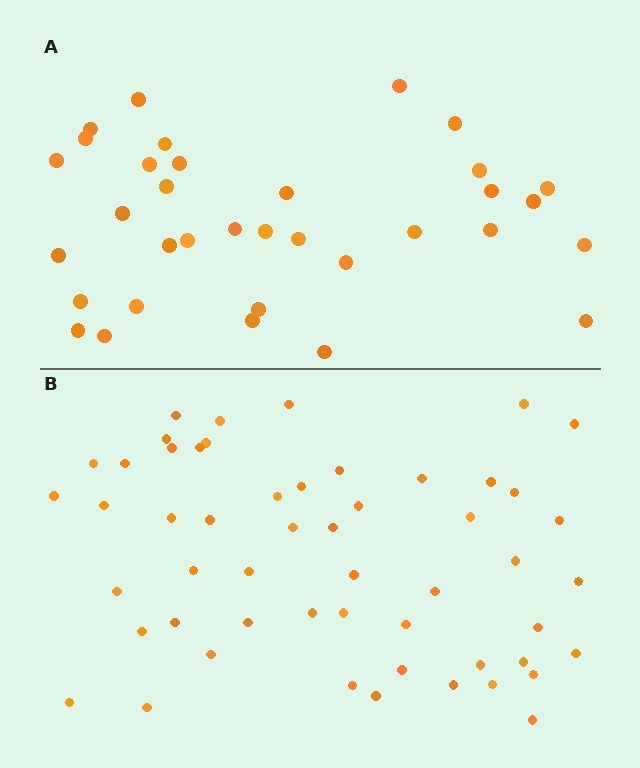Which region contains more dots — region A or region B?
Region B (the bottom region) has more dots.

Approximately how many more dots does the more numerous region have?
Region B has approximately 20 more dots than region A.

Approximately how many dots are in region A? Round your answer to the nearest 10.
About 30 dots. (The exact count is 34, which rounds to 30.)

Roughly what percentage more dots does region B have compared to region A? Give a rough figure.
About 55% more.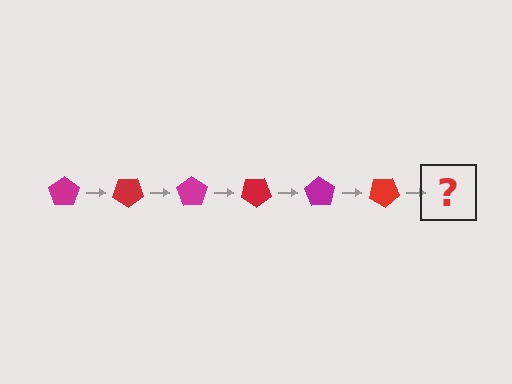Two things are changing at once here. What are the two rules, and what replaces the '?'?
The two rules are that it rotates 35 degrees each step and the color cycles through magenta and red. The '?' should be a magenta pentagon, rotated 210 degrees from the start.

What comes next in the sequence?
The next element should be a magenta pentagon, rotated 210 degrees from the start.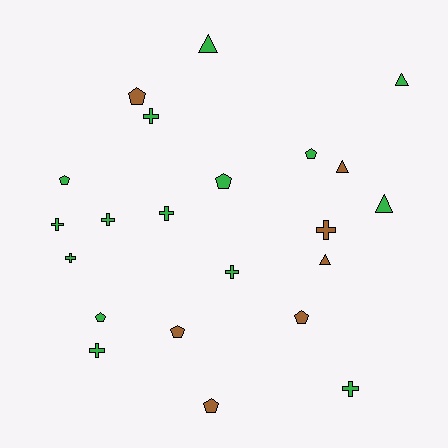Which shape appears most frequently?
Cross, with 9 objects.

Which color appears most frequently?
Green, with 15 objects.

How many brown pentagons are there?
There are 4 brown pentagons.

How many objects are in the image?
There are 22 objects.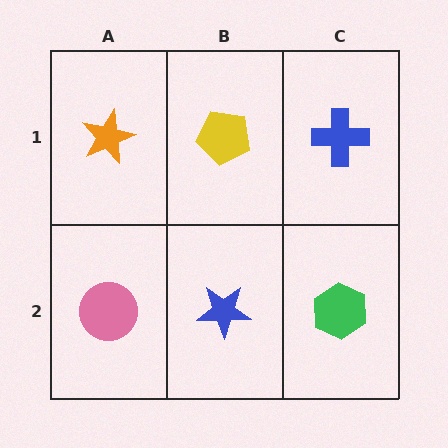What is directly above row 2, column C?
A blue cross.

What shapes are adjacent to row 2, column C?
A blue cross (row 1, column C), a blue star (row 2, column B).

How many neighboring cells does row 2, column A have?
2.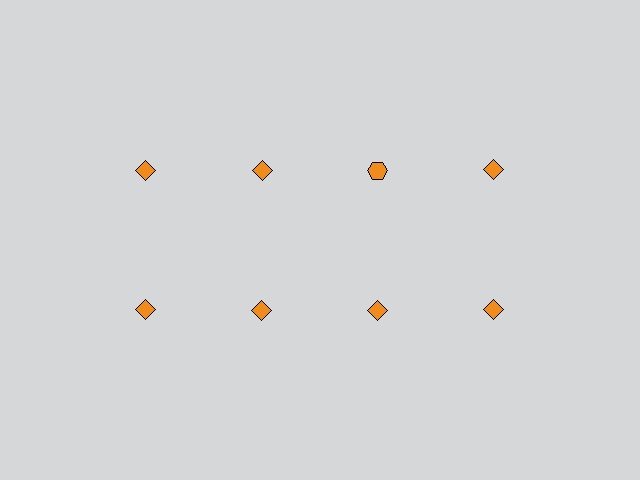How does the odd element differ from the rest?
It has a different shape: hexagon instead of diamond.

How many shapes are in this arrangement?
There are 8 shapes arranged in a grid pattern.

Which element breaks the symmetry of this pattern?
The orange hexagon in the top row, center column breaks the symmetry. All other shapes are orange diamonds.